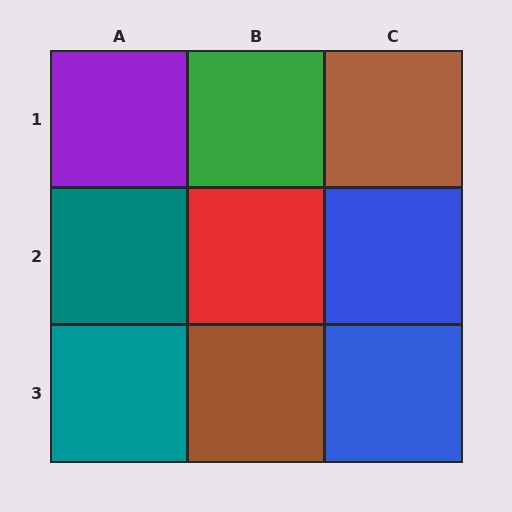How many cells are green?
1 cell is green.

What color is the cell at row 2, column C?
Blue.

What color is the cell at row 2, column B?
Red.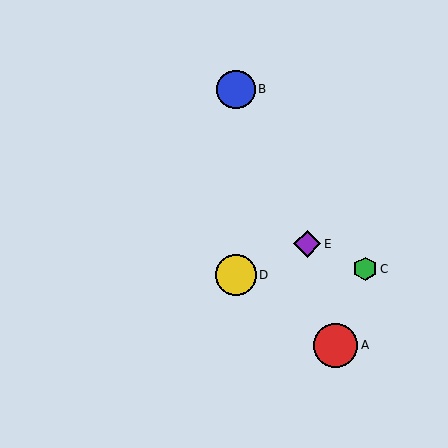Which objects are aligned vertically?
Objects B, D are aligned vertically.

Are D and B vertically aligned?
Yes, both are at x≈236.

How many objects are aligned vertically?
2 objects (B, D) are aligned vertically.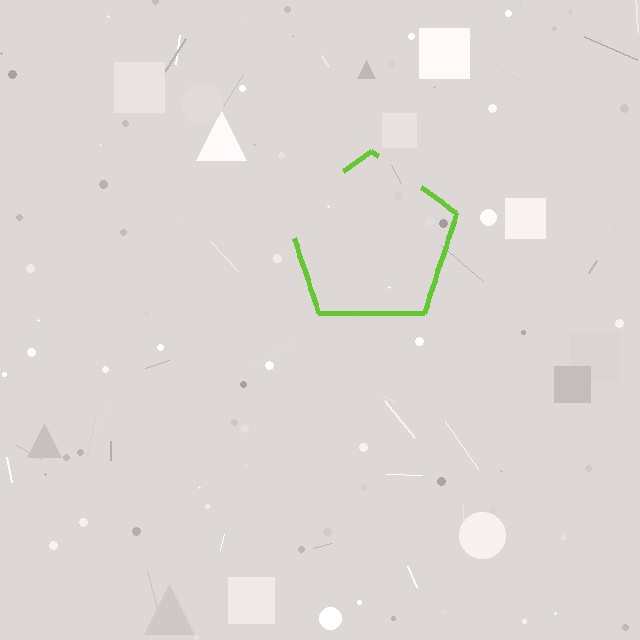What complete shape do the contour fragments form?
The contour fragments form a pentagon.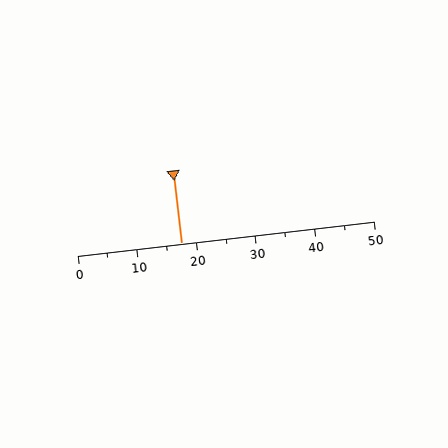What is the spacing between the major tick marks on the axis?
The major ticks are spaced 10 apart.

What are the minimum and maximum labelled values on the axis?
The axis runs from 0 to 50.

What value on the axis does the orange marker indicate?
The marker indicates approximately 17.5.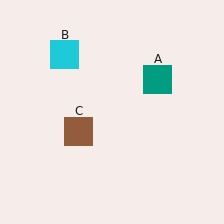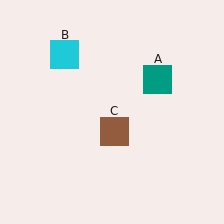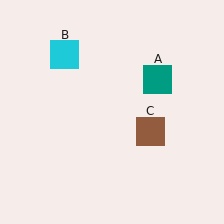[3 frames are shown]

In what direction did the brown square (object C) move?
The brown square (object C) moved right.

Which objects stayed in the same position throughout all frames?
Teal square (object A) and cyan square (object B) remained stationary.